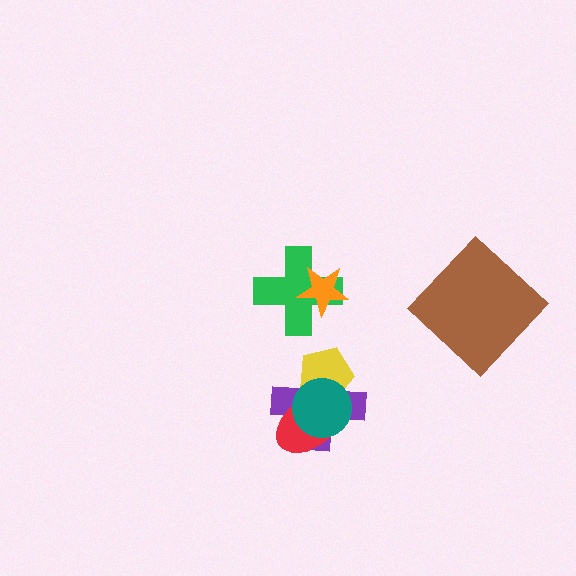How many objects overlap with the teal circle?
3 objects overlap with the teal circle.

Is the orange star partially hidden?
No, no other shape covers it.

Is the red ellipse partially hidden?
Yes, it is partially covered by another shape.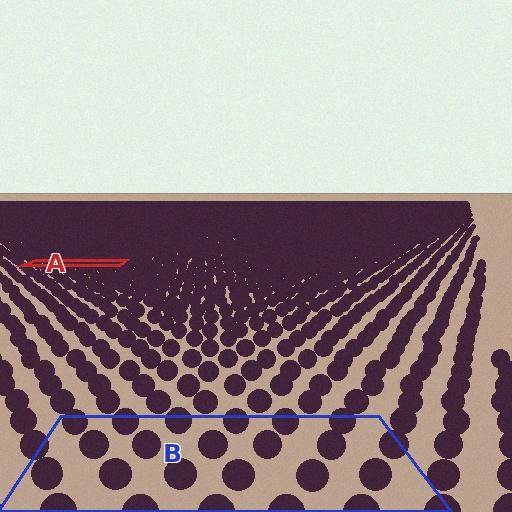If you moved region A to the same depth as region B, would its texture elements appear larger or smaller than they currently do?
They would appear larger. At a closer depth, the same texture elements are projected at a bigger on-screen size.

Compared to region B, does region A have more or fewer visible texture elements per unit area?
Region A has more texture elements per unit area — they are packed more densely because it is farther away.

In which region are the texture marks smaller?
The texture marks are smaller in region A, because it is farther away.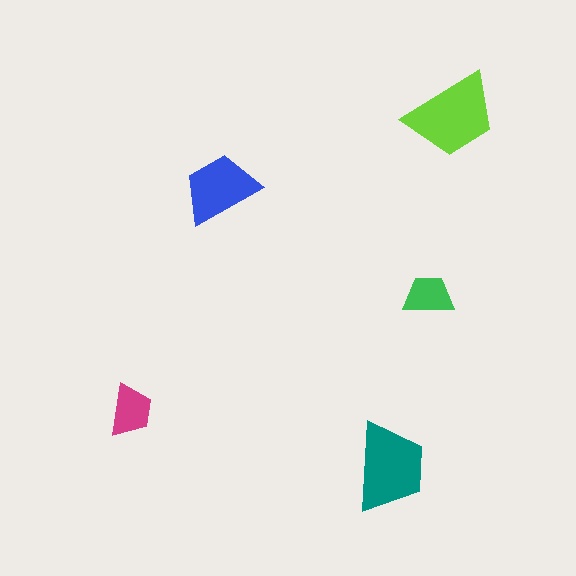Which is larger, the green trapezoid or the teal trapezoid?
The teal one.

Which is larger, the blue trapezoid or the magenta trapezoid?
The blue one.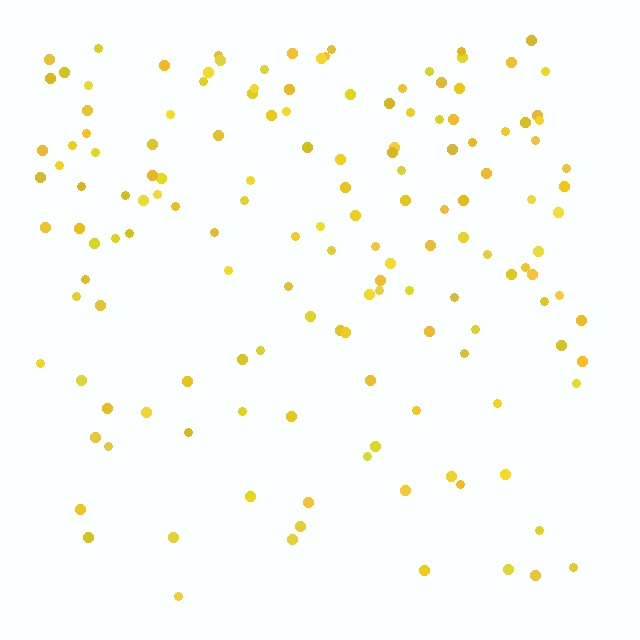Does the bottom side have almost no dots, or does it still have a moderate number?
Still a moderate number, just noticeably fewer than the top.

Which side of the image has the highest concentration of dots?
The top.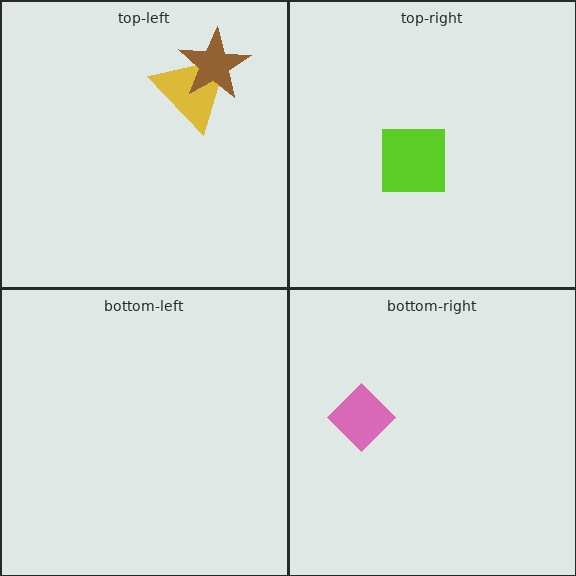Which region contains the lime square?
The top-right region.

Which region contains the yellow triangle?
The top-left region.